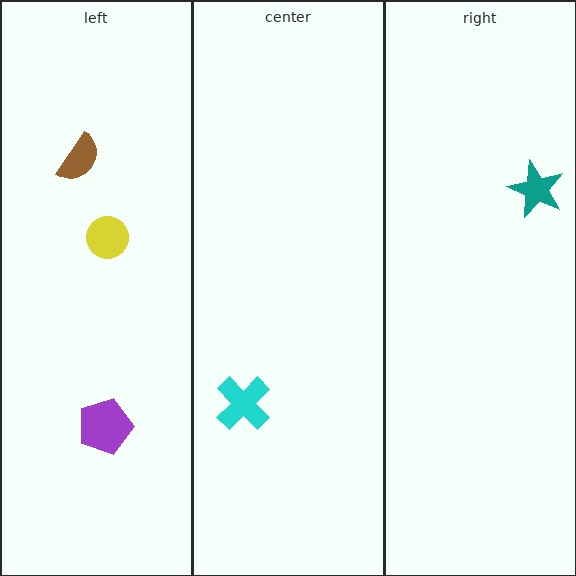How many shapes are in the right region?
1.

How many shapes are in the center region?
1.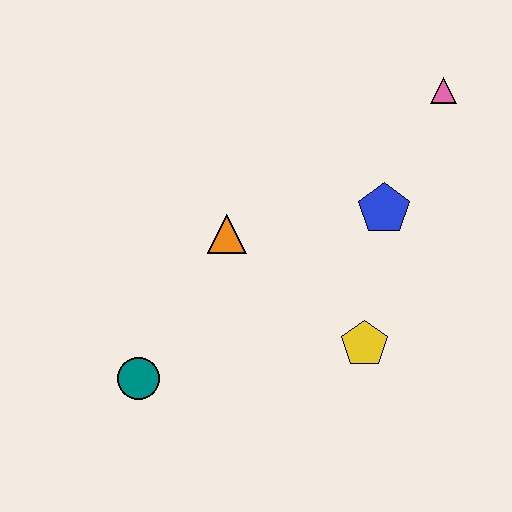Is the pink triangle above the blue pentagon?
Yes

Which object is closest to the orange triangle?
The blue pentagon is closest to the orange triangle.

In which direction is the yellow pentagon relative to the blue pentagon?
The yellow pentagon is below the blue pentagon.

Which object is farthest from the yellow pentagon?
The pink triangle is farthest from the yellow pentagon.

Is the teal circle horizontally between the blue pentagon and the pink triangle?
No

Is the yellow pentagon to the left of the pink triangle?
Yes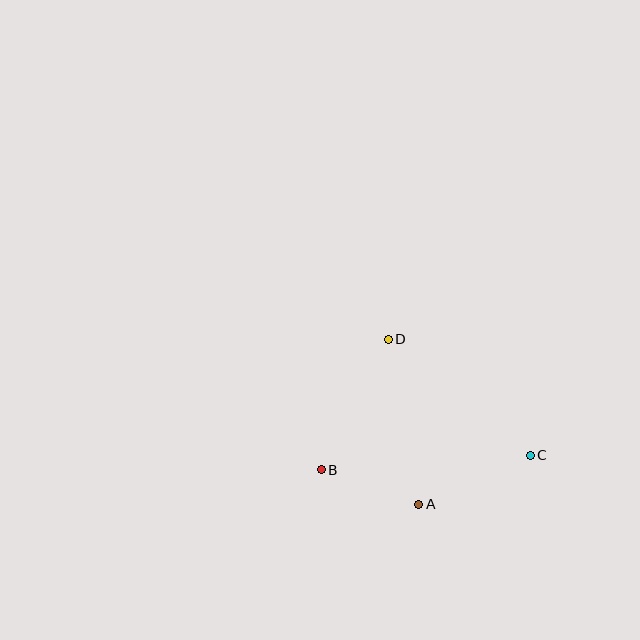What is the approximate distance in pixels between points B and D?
The distance between B and D is approximately 146 pixels.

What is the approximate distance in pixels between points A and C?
The distance between A and C is approximately 122 pixels.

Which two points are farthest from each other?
Points B and C are farthest from each other.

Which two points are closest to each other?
Points A and B are closest to each other.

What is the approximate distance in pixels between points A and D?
The distance between A and D is approximately 168 pixels.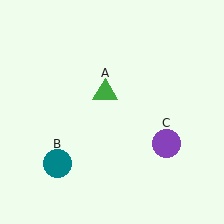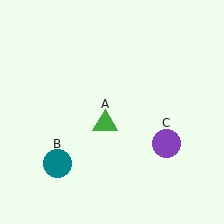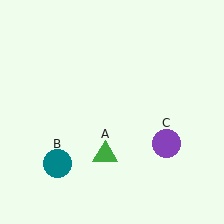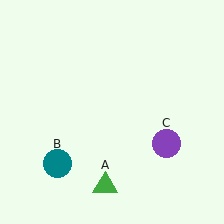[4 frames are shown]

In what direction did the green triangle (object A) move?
The green triangle (object A) moved down.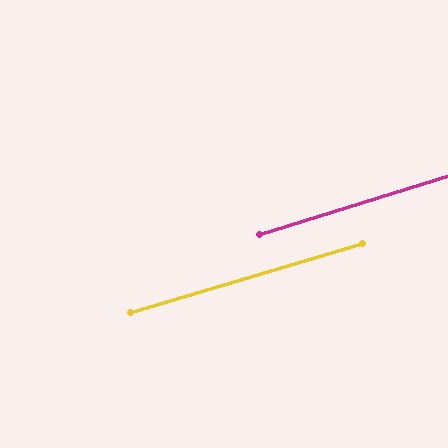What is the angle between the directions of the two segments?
Approximately 1 degree.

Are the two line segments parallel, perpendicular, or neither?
Parallel — their directions differ by only 0.5°.